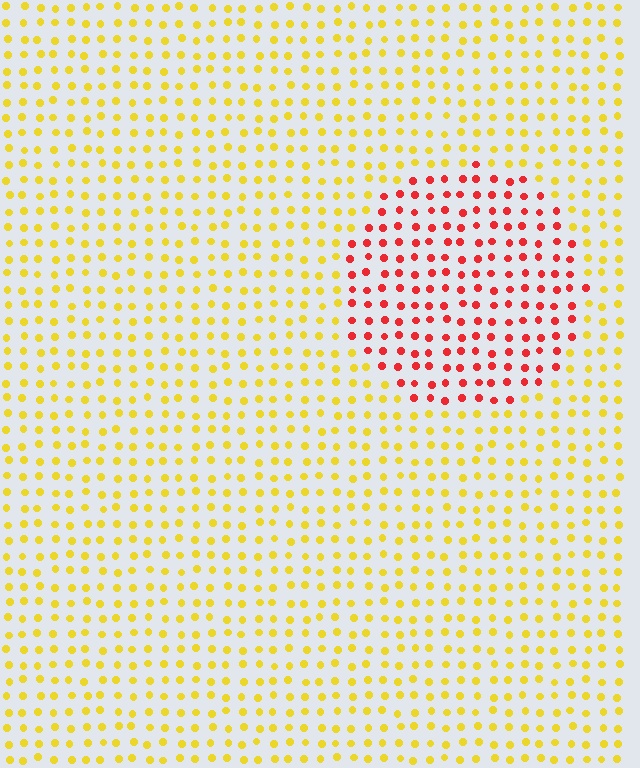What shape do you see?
I see a circle.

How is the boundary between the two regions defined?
The boundary is defined purely by a slight shift in hue (about 56 degrees). Spacing, size, and orientation are identical on both sides.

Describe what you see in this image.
The image is filled with small yellow elements in a uniform arrangement. A circle-shaped region is visible where the elements are tinted to a slightly different hue, forming a subtle color boundary.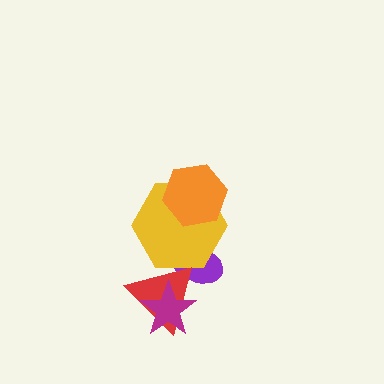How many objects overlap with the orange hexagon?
1 object overlaps with the orange hexagon.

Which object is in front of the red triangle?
The magenta star is in front of the red triangle.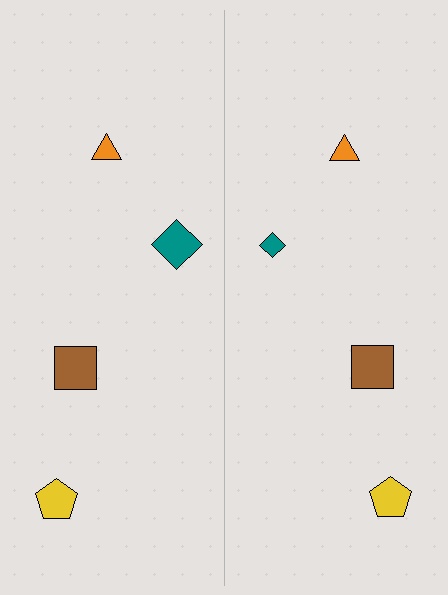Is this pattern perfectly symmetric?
No, the pattern is not perfectly symmetric. The teal diamond on the right side has a different size than its mirror counterpart.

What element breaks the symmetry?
The teal diamond on the right side has a different size than its mirror counterpart.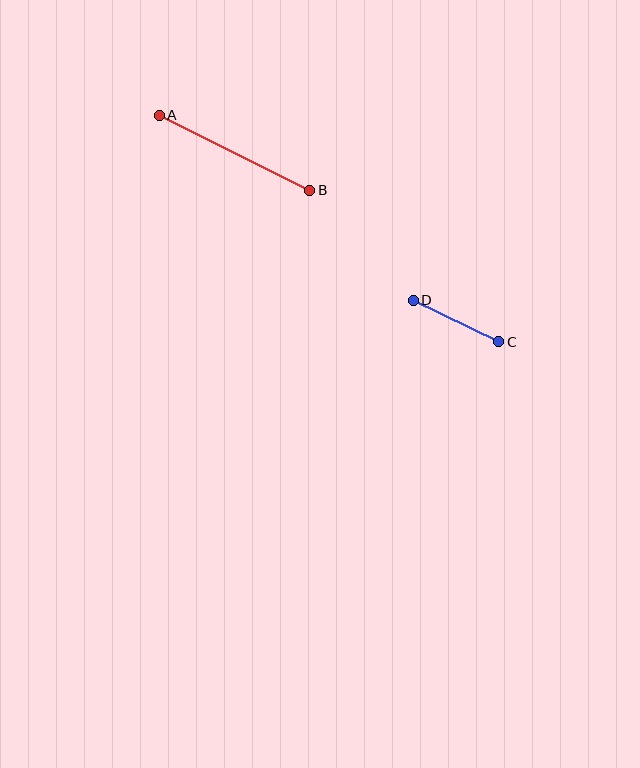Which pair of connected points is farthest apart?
Points A and B are farthest apart.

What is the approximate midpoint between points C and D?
The midpoint is at approximately (456, 321) pixels.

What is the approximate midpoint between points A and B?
The midpoint is at approximately (235, 153) pixels.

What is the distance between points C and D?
The distance is approximately 95 pixels.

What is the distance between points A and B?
The distance is approximately 168 pixels.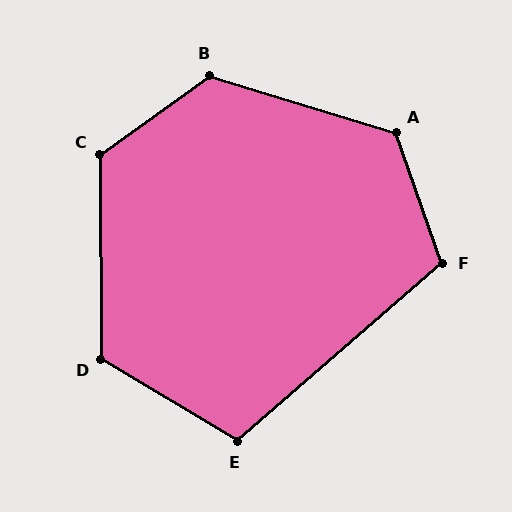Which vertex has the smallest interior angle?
E, at approximately 108 degrees.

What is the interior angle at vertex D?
Approximately 121 degrees (obtuse).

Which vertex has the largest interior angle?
B, at approximately 127 degrees.